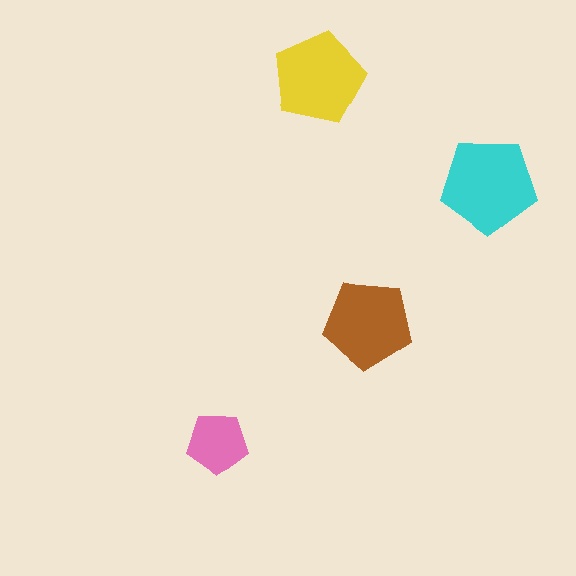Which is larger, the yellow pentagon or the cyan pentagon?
The cyan one.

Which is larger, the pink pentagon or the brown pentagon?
The brown one.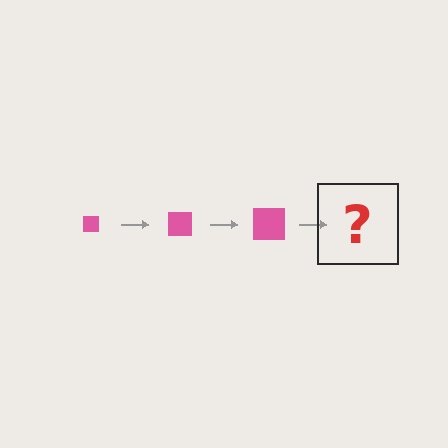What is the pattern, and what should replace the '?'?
The pattern is that the square gets progressively larger each step. The '?' should be a pink square, larger than the previous one.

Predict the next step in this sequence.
The next step is a pink square, larger than the previous one.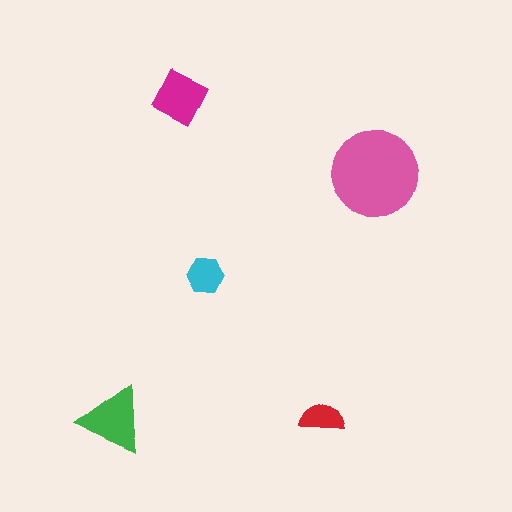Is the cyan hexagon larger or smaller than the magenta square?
Smaller.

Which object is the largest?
The pink circle.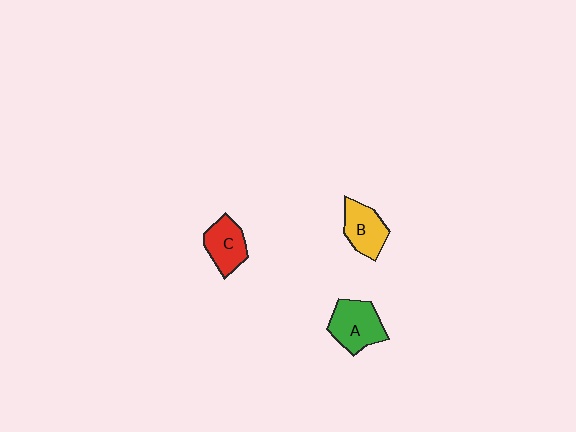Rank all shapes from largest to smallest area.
From largest to smallest: A (green), B (yellow), C (red).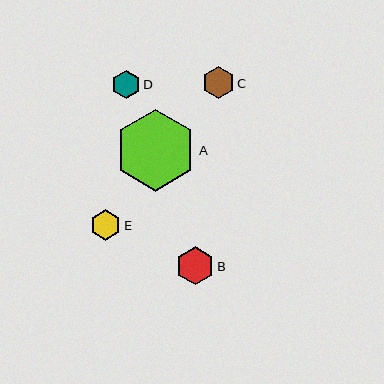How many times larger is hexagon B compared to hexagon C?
Hexagon B is approximately 1.2 times the size of hexagon C.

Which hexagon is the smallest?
Hexagon D is the smallest with a size of approximately 28 pixels.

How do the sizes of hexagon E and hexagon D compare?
Hexagon E and hexagon D are approximately the same size.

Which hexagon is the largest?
Hexagon A is the largest with a size of approximately 81 pixels.